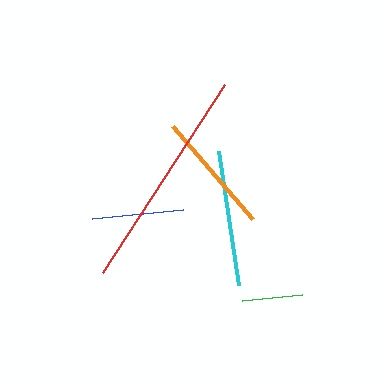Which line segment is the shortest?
The green line is the shortest at approximately 60 pixels.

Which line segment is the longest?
The red line is the longest at approximately 224 pixels.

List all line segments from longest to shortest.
From longest to shortest: red, cyan, orange, blue, green.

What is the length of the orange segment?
The orange segment is approximately 123 pixels long.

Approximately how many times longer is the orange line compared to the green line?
The orange line is approximately 2.0 times the length of the green line.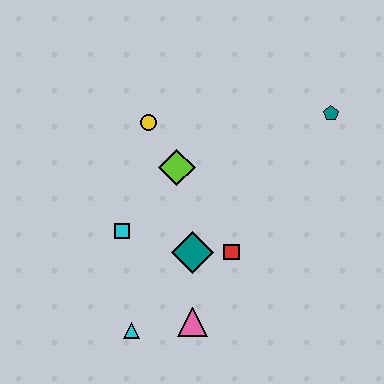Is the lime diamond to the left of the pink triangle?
Yes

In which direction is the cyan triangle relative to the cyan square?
The cyan triangle is below the cyan square.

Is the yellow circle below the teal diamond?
No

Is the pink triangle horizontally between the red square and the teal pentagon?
No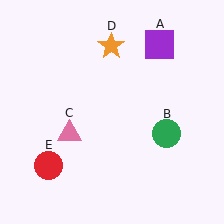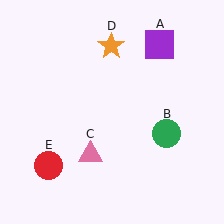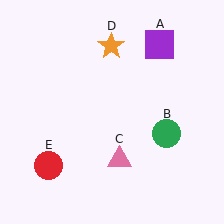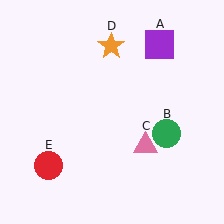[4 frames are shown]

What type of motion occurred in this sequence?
The pink triangle (object C) rotated counterclockwise around the center of the scene.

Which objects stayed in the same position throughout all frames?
Purple square (object A) and green circle (object B) and orange star (object D) and red circle (object E) remained stationary.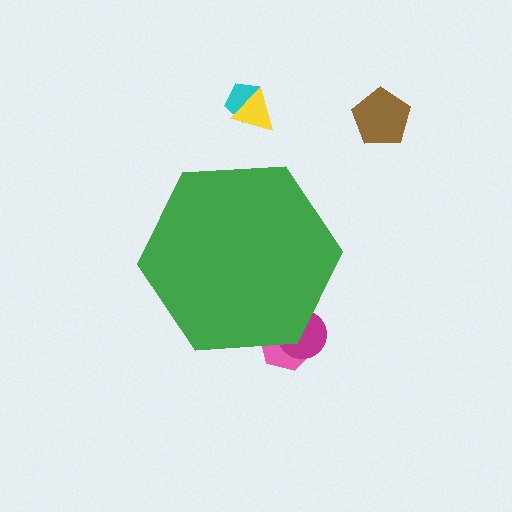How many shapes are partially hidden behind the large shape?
2 shapes are partially hidden.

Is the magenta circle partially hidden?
Yes, the magenta circle is partially hidden behind the green hexagon.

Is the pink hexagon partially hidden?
Yes, the pink hexagon is partially hidden behind the green hexagon.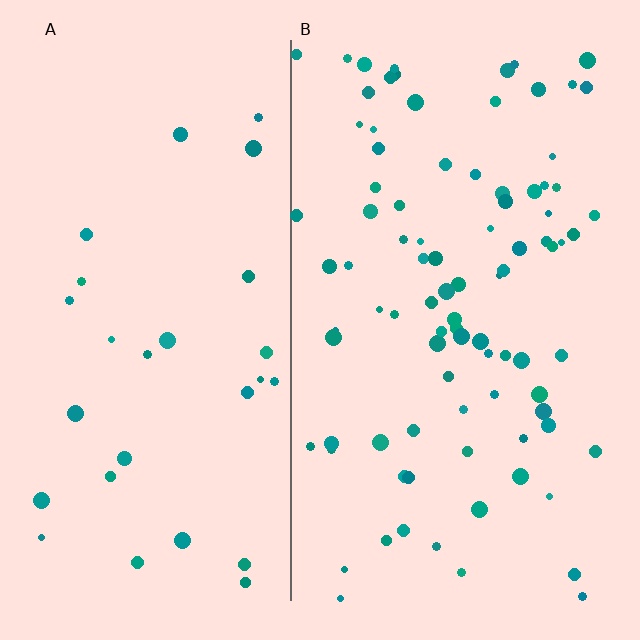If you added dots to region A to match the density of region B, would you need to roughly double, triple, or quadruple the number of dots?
Approximately triple.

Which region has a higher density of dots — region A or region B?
B (the right).